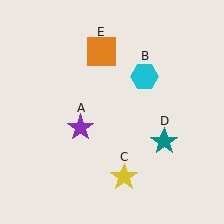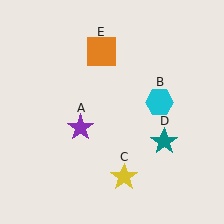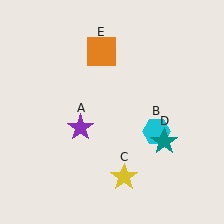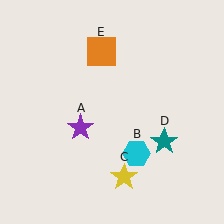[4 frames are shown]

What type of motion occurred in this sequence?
The cyan hexagon (object B) rotated clockwise around the center of the scene.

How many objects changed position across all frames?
1 object changed position: cyan hexagon (object B).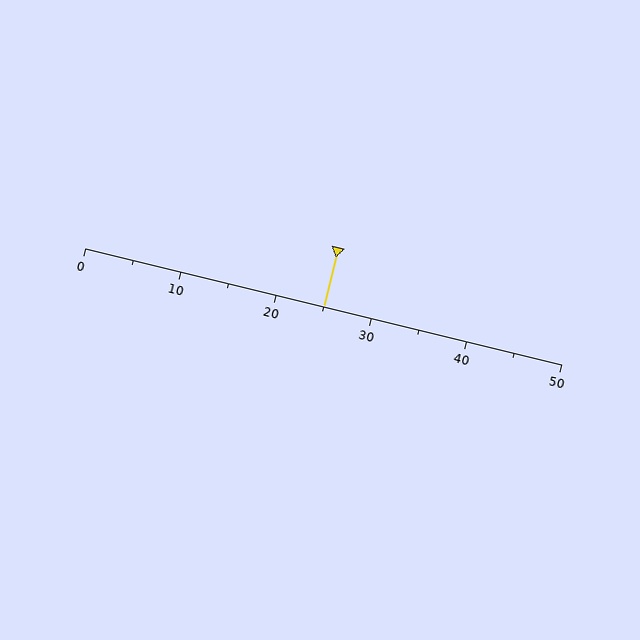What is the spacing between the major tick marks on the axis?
The major ticks are spaced 10 apart.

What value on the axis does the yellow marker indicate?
The marker indicates approximately 25.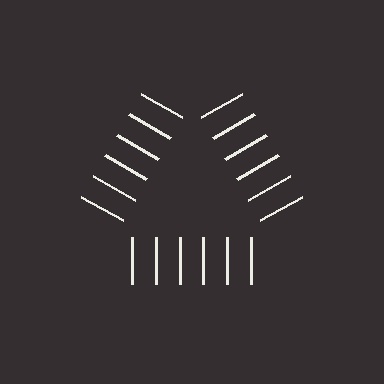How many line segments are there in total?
18 — 6 along each of the 3 edges.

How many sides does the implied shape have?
3 sides — the line-ends trace a triangle.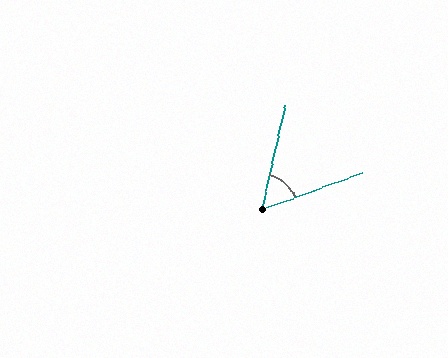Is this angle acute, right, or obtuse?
It is acute.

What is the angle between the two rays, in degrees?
Approximately 57 degrees.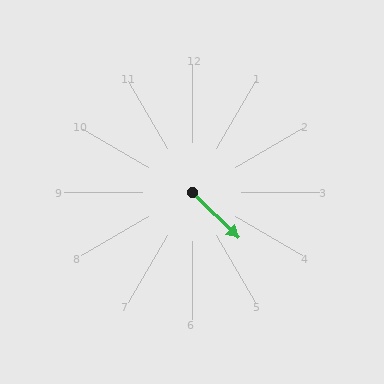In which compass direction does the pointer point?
Southeast.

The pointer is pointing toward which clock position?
Roughly 4 o'clock.